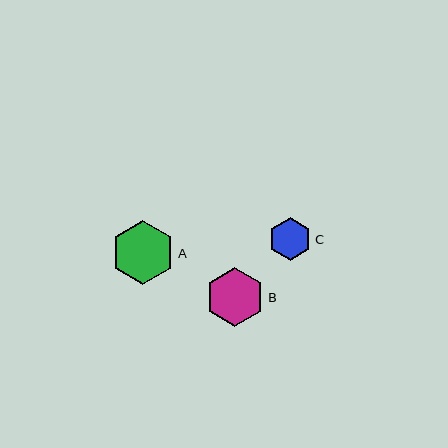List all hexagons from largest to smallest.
From largest to smallest: A, B, C.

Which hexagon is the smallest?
Hexagon C is the smallest with a size of approximately 43 pixels.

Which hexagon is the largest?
Hexagon A is the largest with a size of approximately 64 pixels.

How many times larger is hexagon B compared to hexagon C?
Hexagon B is approximately 1.4 times the size of hexagon C.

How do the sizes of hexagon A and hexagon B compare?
Hexagon A and hexagon B are approximately the same size.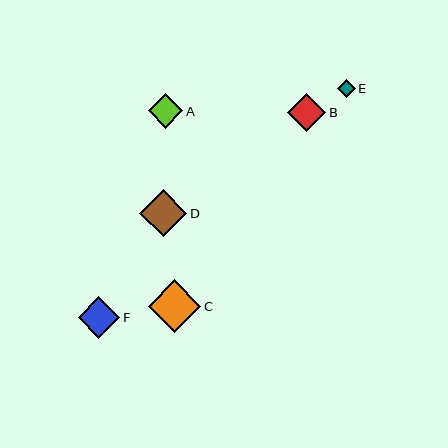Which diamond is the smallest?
Diamond E is the smallest with a size of approximately 18 pixels.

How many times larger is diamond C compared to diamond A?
Diamond C is approximately 1.5 times the size of diamond A.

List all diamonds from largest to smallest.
From largest to smallest: C, D, F, B, A, E.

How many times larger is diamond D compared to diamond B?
Diamond D is approximately 1.2 times the size of diamond B.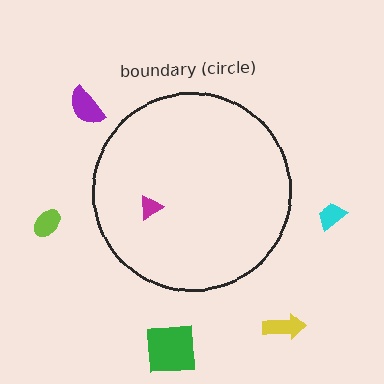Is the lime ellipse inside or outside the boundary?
Outside.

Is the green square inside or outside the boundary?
Outside.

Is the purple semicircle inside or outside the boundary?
Outside.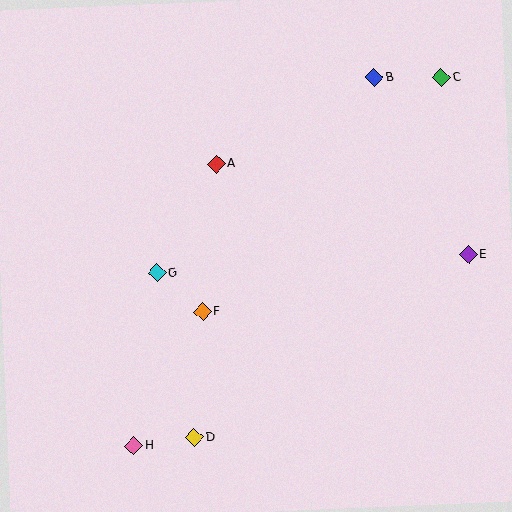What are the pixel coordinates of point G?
Point G is at (157, 273).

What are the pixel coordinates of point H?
Point H is at (133, 445).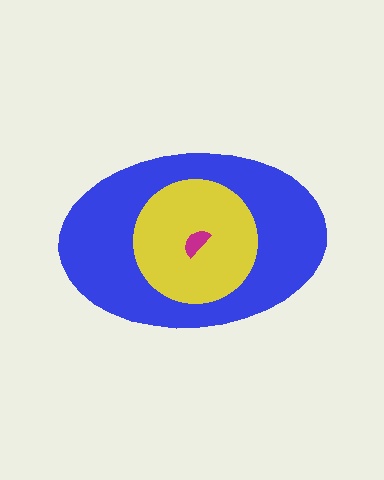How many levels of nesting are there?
3.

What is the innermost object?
The magenta semicircle.